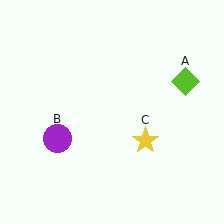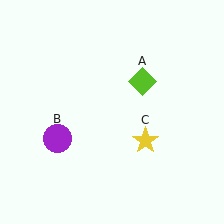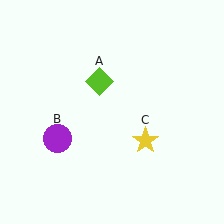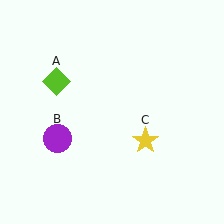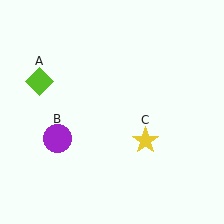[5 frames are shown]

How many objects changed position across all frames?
1 object changed position: lime diamond (object A).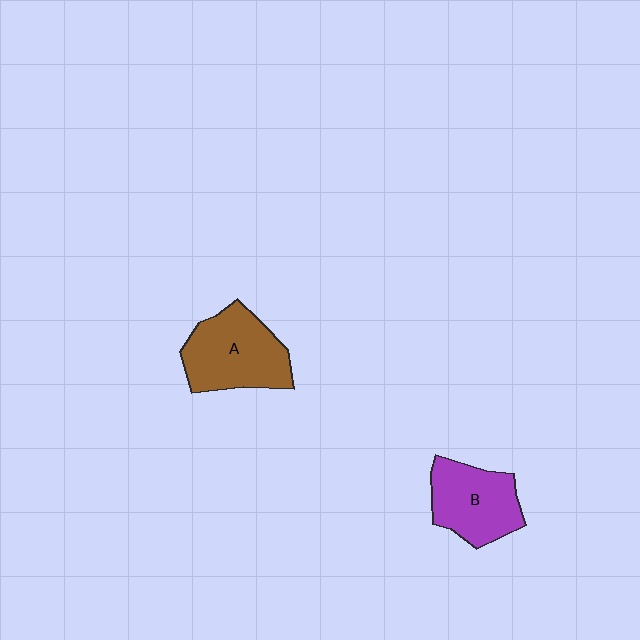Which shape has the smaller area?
Shape B (purple).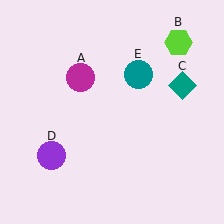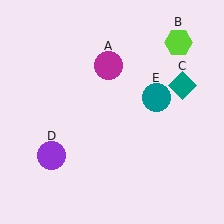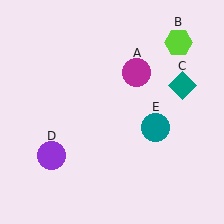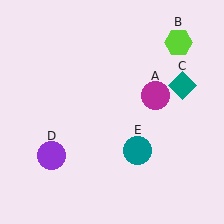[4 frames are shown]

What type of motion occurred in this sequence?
The magenta circle (object A), teal circle (object E) rotated clockwise around the center of the scene.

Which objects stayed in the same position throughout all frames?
Lime hexagon (object B) and teal diamond (object C) and purple circle (object D) remained stationary.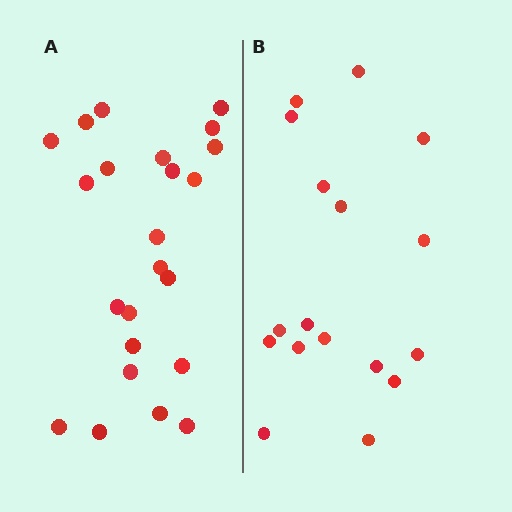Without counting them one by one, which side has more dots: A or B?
Region A (the left region) has more dots.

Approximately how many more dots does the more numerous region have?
Region A has about 6 more dots than region B.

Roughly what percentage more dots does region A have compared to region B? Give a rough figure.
About 35% more.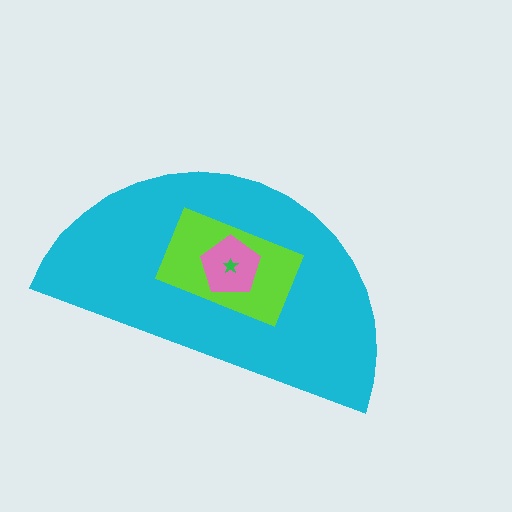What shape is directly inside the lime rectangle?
The pink pentagon.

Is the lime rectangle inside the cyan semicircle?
Yes.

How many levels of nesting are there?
4.